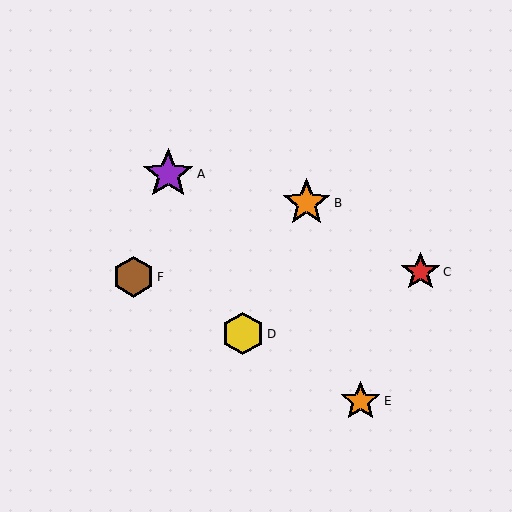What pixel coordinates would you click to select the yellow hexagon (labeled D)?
Click at (243, 334) to select the yellow hexagon D.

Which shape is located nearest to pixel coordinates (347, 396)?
The orange star (labeled E) at (361, 401) is nearest to that location.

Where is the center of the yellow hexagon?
The center of the yellow hexagon is at (243, 334).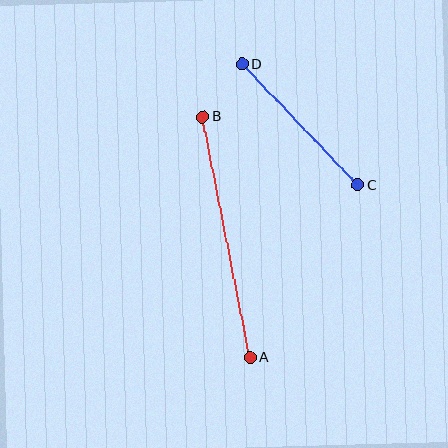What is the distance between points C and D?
The distance is approximately 168 pixels.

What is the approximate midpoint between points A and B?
The midpoint is at approximately (226, 237) pixels.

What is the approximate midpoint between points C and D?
The midpoint is at approximately (300, 125) pixels.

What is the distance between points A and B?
The distance is approximately 245 pixels.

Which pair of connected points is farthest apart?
Points A and B are farthest apart.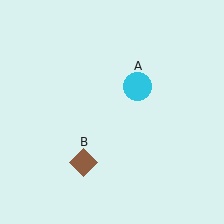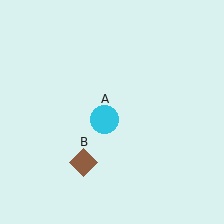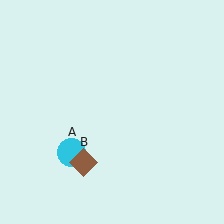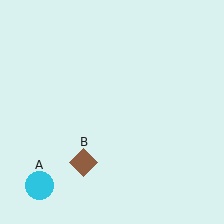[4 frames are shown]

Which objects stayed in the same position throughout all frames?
Brown diamond (object B) remained stationary.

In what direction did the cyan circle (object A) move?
The cyan circle (object A) moved down and to the left.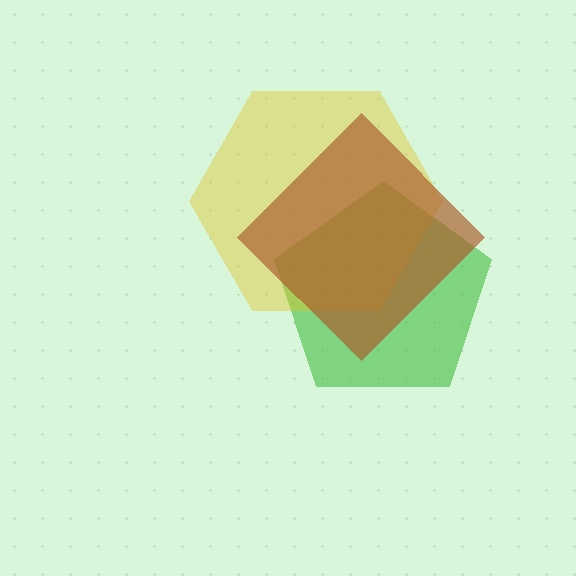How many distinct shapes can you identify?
There are 3 distinct shapes: a green pentagon, a yellow hexagon, a brown diamond.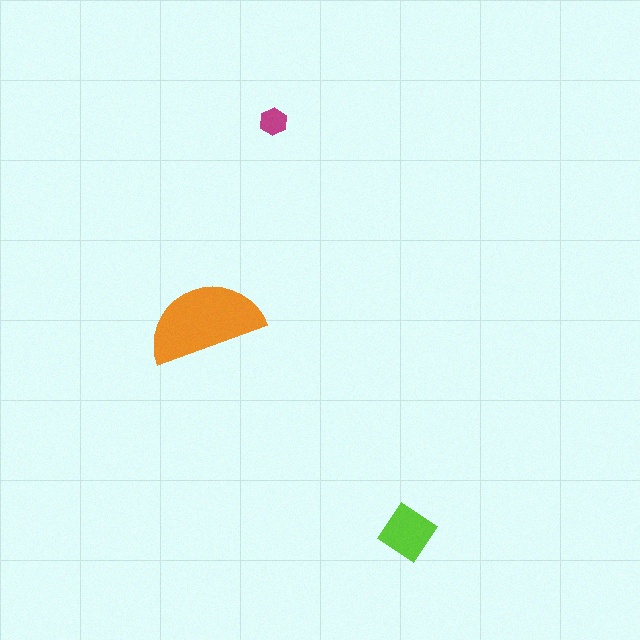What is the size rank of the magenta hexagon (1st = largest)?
3rd.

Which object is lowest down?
The lime diamond is bottommost.